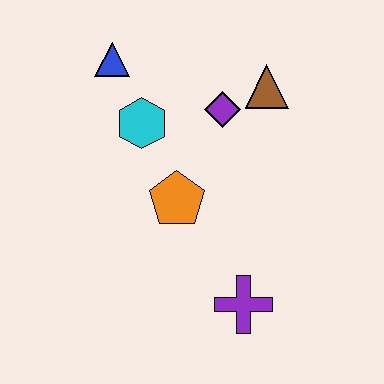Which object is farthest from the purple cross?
The blue triangle is farthest from the purple cross.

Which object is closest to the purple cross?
The orange pentagon is closest to the purple cross.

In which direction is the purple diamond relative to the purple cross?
The purple diamond is above the purple cross.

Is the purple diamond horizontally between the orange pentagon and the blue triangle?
No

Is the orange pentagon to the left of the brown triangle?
Yes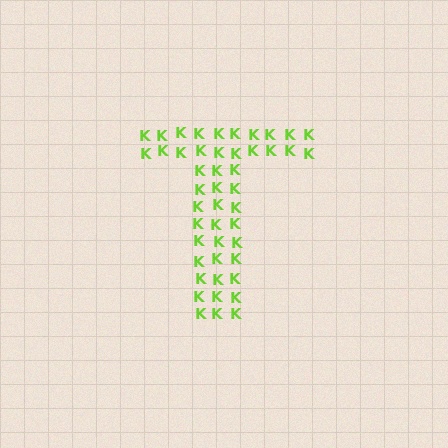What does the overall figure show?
The overall figure shows the letter T.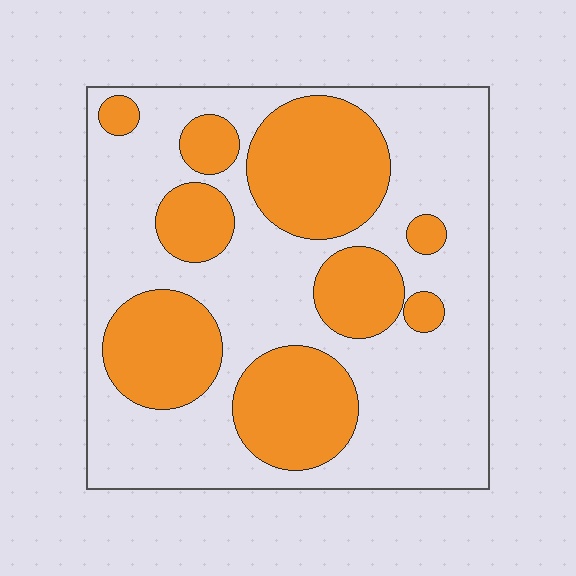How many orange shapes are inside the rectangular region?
9.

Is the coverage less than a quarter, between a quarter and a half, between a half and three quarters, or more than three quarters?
Between a quarter and a half.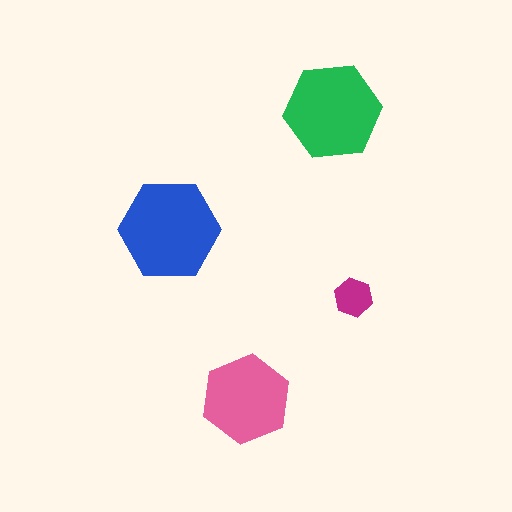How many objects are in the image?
There are 4 objects in the image.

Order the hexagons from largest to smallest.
the blue one, the green one, the pink one, the magenta one.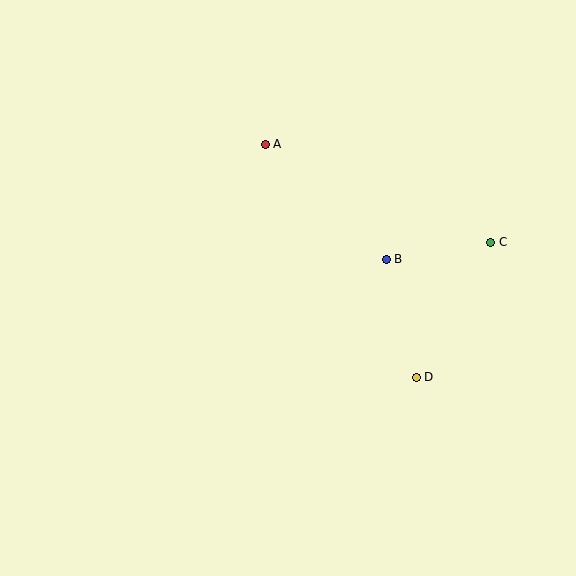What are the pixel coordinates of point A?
Point A is at (265, 144).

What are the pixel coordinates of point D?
Point D is at (416, 377).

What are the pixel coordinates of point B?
Point B is at (386, 259).